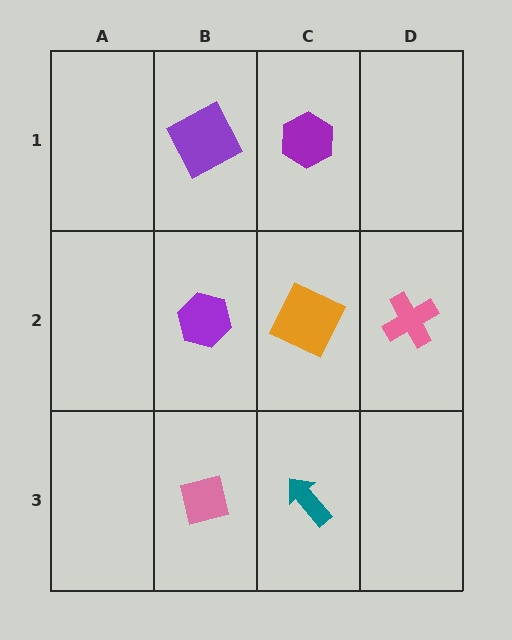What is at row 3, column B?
A pink square.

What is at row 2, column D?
A pink cross.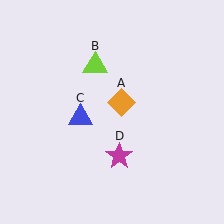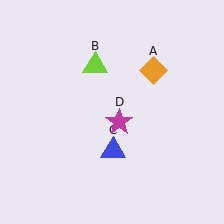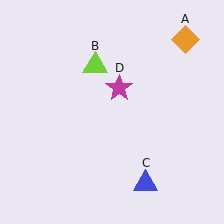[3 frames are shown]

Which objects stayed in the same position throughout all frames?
Lime triangle (object B) remained stationary.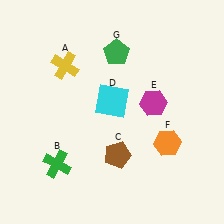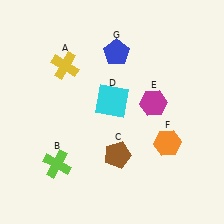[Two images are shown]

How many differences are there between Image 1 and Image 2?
There are 2 differences between the two images.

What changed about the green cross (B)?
In Image 1, B is green. In Image 2, it changed to lime.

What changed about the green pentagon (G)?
In Image 1, G is green. In Image 2, it changed to blue.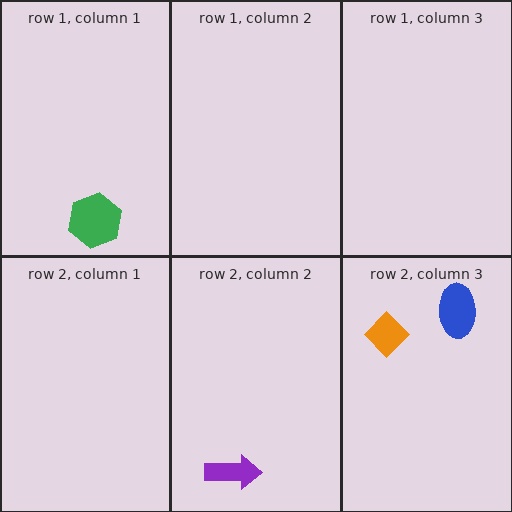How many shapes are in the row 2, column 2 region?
1.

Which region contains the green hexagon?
The row 1, column 1 region.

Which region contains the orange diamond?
The row 2, column 3 region.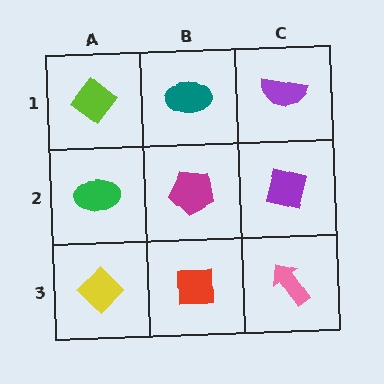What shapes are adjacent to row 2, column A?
A lime diamond (row 1, column A), a yellow diamond (row 3, column A), a magenta pentagon (row 2, column B).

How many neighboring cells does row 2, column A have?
3.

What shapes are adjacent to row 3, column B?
A magenta pentagon (row 2, column B), a yellow diamond (row 3, column A), a pink arrow (row 3, column C).